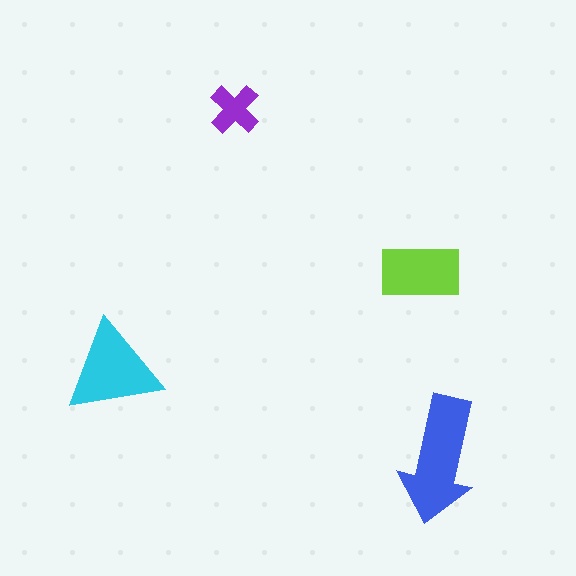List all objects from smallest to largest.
The purple cross, the lime rectangle, the cyan triangle, the blue arrow.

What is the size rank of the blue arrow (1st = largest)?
1st.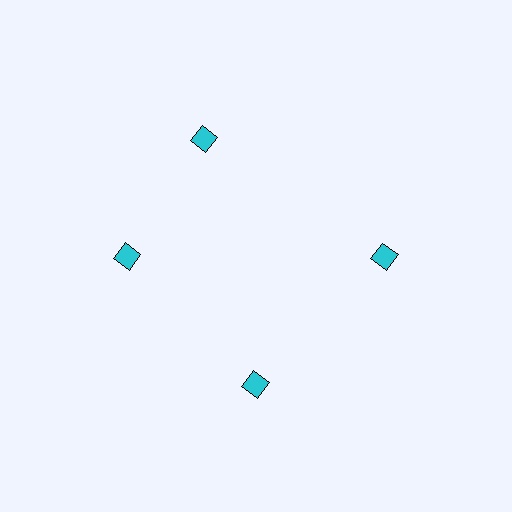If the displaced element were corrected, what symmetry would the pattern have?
It would have 4-fold rotational symmetry — the pattern would map onto itself every 90 degrees.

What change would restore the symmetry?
The symmetry would be restored by rotating it back into even spacing with its neighbors so that all 4 diamonds sit at equal angles and equal distance from the center.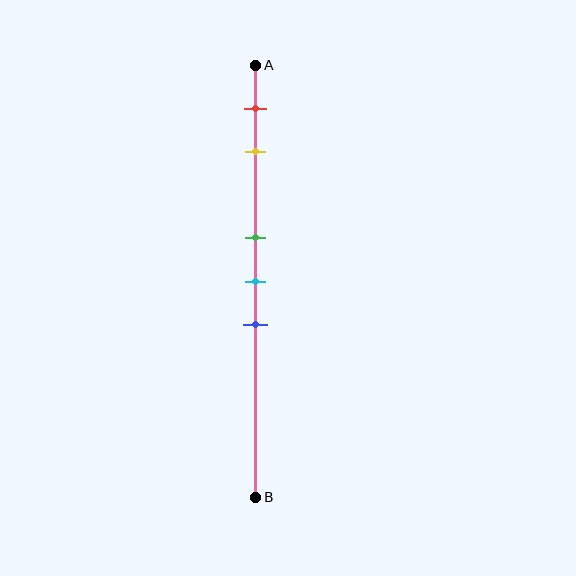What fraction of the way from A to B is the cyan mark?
The cyan mark is approximately 50% (0.5) of the way from A to B.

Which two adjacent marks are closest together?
The green and cyan marks are the closest adjacent pair.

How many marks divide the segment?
There are 5 marks dividing the segment.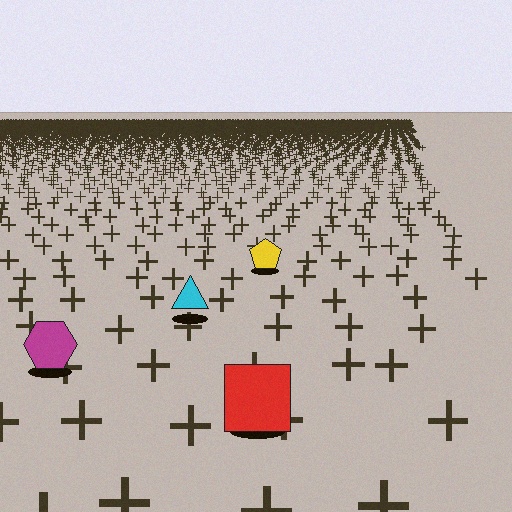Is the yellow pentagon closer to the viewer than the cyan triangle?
No. The cyan triangle is closer — you can tell from the texture gradient: the ground texture is coarser near it.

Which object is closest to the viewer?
The red square is closest. The texture marks near it are larger and more spread out.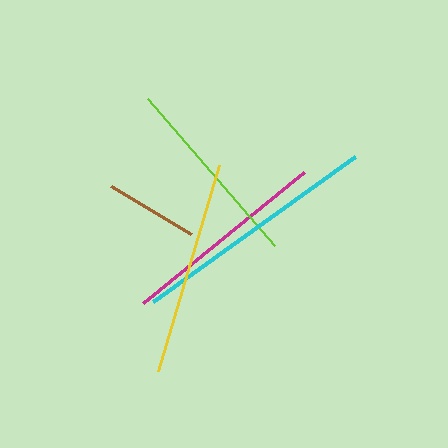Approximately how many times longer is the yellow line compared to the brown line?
The yellow line is approximately 2.3 times the length of the brown line.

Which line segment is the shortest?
The brown line is the shortest at approximately 93 pixels.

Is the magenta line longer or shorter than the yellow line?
The yellow line is longer than the magenta line.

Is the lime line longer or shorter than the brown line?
The lime line is longer than the brown line.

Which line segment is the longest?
The cyan line is the longest at approximately 249 pixels.